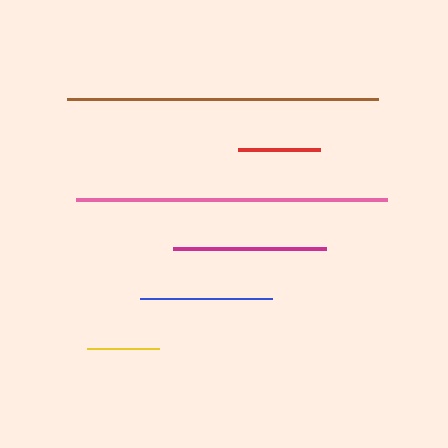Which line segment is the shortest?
The yellow line is the shortest at approximately 72 pixels.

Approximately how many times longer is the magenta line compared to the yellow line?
The magenta line is approximately 2.1 times the length of the yellow line.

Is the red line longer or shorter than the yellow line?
The red line is longer than the yellow line.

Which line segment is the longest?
The pink line is the longest at approximately 311 pixels.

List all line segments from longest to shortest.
From longest to shortest: pink, brown, magenta, blue, red, yellow.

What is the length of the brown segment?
The brown segment is approximately 311 pixels long.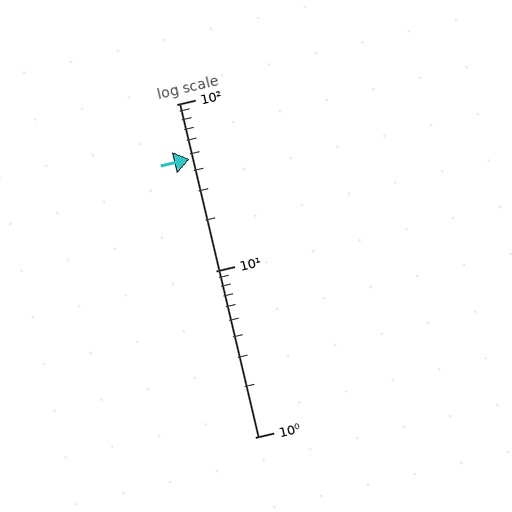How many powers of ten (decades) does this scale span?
The scale spans 2 decades, from 1 to 100.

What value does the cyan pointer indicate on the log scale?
The pointer indicates approximately 47.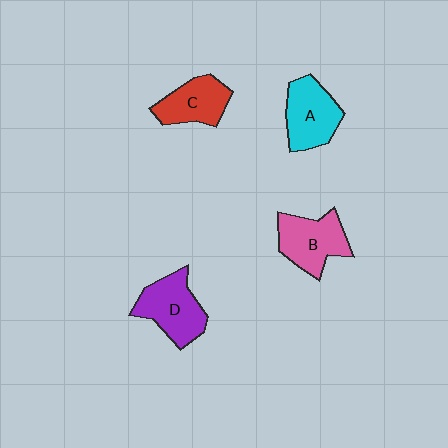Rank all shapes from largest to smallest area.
From largest to smallest: D (purple), B (pink), A (cyan), C (red).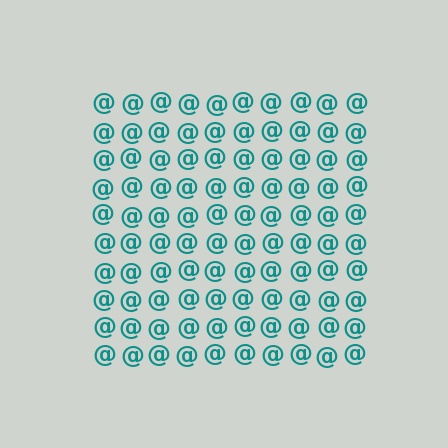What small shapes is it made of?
It is made of small at signs.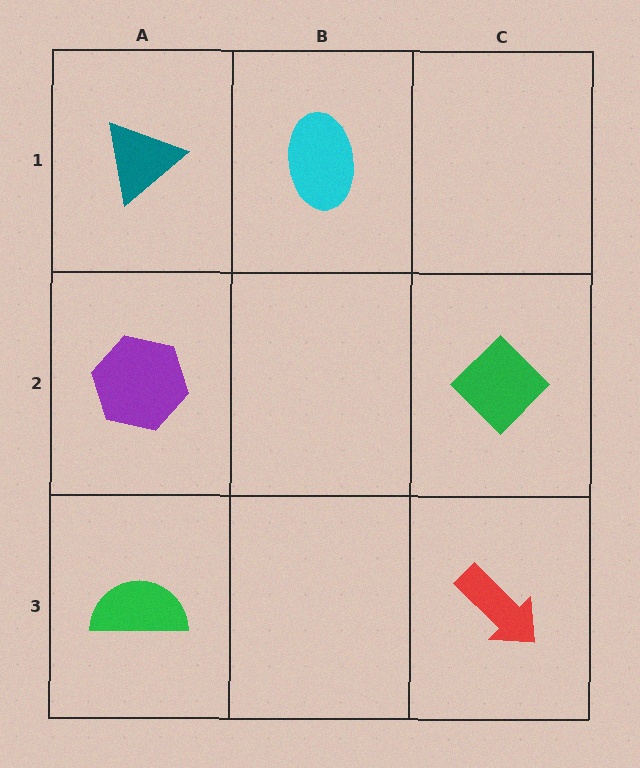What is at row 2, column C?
A green diamond.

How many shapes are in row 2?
2 shapes.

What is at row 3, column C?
A red arrow.